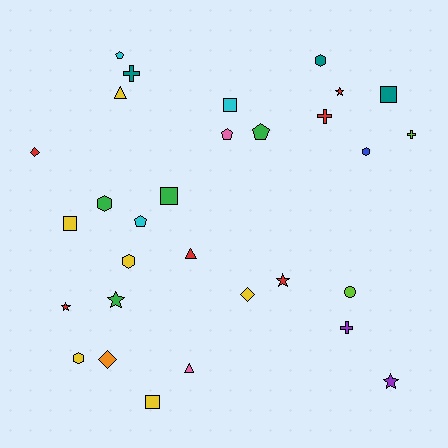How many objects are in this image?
There are 30 objects.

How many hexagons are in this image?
There are 5 hexagons.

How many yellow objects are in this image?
There are 6 yellow objects.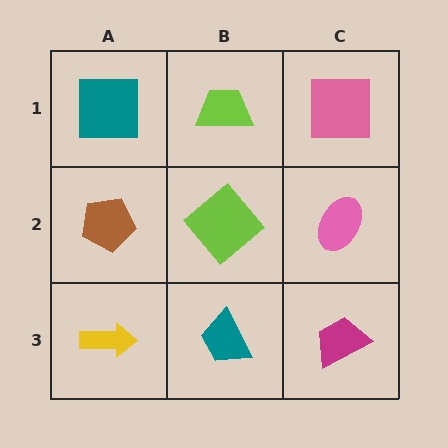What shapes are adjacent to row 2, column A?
A teal square (row 1, column A), a yellow arrow (row 3, column A), a lime diamond (row 2, column B).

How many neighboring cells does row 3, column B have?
3.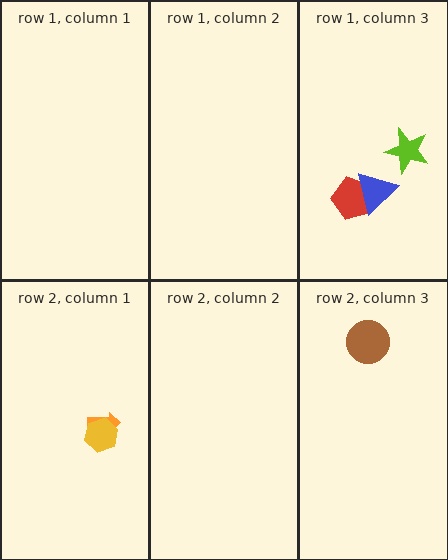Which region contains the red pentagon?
The row 1, column 3 region.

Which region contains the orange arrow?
The row 2, column 1 region.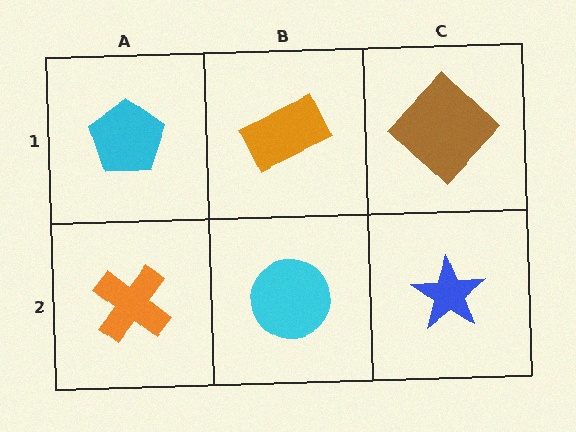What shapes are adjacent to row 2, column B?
An orange rectangle (row 1, column B), an orange cross (row 2, column A), a blue star (row 2, column C).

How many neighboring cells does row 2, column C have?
2.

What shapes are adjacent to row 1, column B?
A cyan circle (row 2, column B), a cyan pentagon (row 1, column A), a brown diamond (row 1, column C).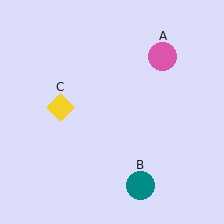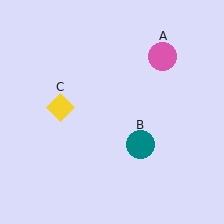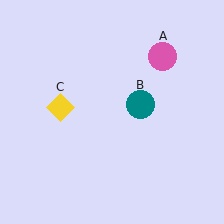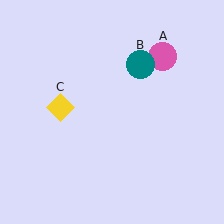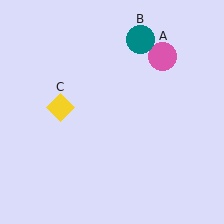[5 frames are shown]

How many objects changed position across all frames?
1 object changed position: teal circle (object B).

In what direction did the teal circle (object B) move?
The teal circle (object B) moved up.